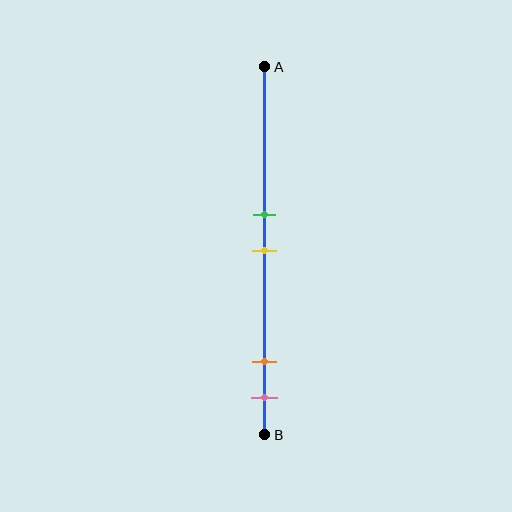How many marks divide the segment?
There are 4 marks dividing the segment.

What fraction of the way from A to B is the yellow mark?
The yellow mark is approximately 50% (0.5) of the way from A to B.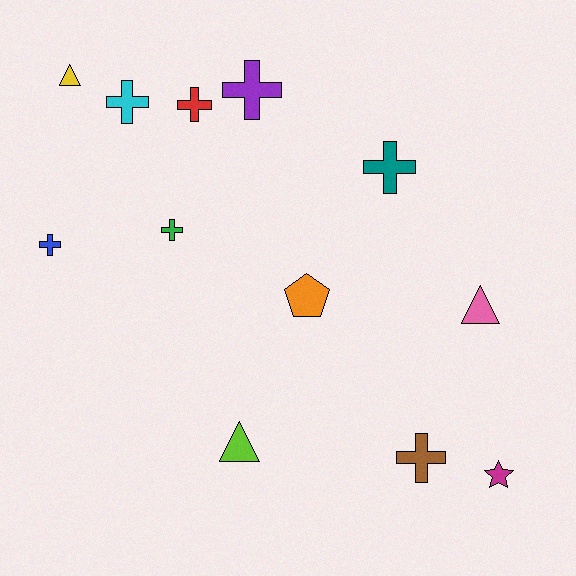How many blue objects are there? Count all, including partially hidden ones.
There is 1 blue object.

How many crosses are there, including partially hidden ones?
There are 7 crosses.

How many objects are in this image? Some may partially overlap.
There are 12 objects.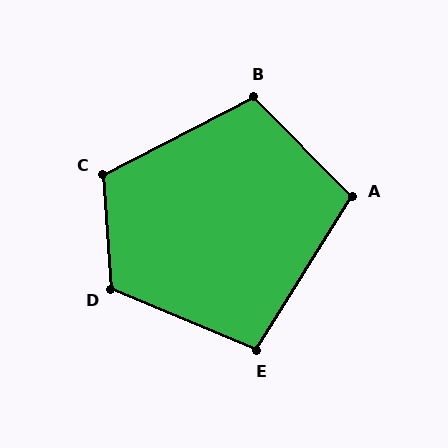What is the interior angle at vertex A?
Approximately 104 degrees (obtuse).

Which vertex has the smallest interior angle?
E, at approximately 99 degrees.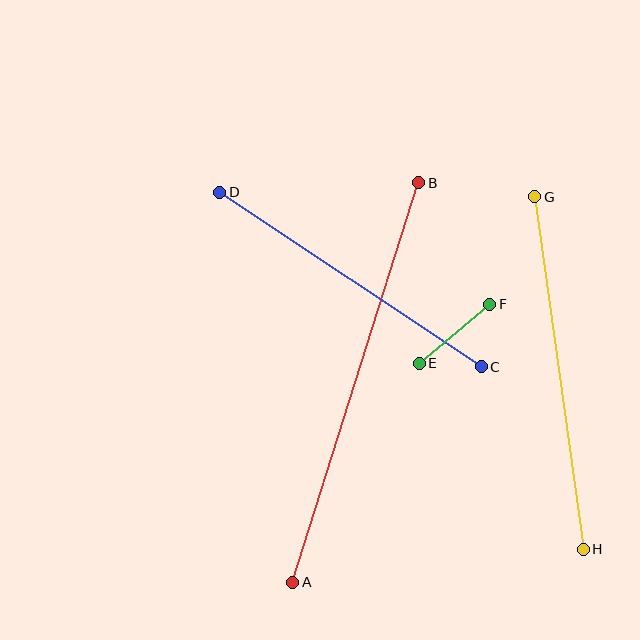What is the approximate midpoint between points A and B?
The midpoint is at approximately (356, 383) pixels.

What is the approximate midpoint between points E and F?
The midpoint is at approximately (454, 334) pixels.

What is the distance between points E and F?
The distance is approximately 92 pixels.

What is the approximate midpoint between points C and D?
The midpoint is at approximately (350, 280) pixels.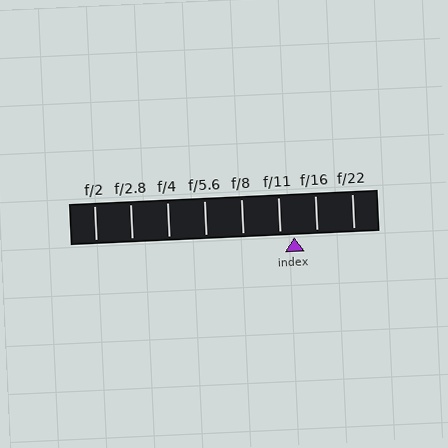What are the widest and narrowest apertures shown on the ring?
The widest aperture shown is f/2 and the narrowest is f/22.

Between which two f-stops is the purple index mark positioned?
The index mark is between f/11 and f/16.